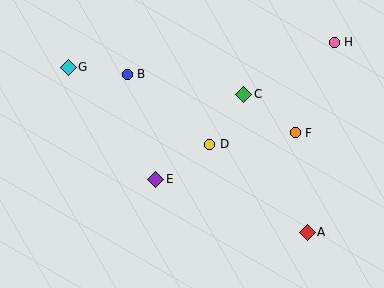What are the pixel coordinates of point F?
Point F is at (295, 133).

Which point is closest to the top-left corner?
Point G is closest to the top-left corner.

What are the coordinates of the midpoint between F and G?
The midpoint between F and G is at (182, 100).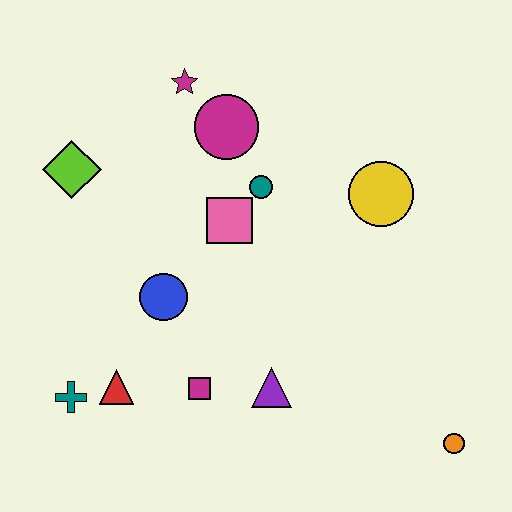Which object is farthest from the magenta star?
The orange circle is farthest from the magenta star.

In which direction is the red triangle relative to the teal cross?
The red triangle is to the right of the teal cross.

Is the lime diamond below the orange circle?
No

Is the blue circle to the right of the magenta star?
No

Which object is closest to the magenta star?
The magenta circle is closest to the magenta star.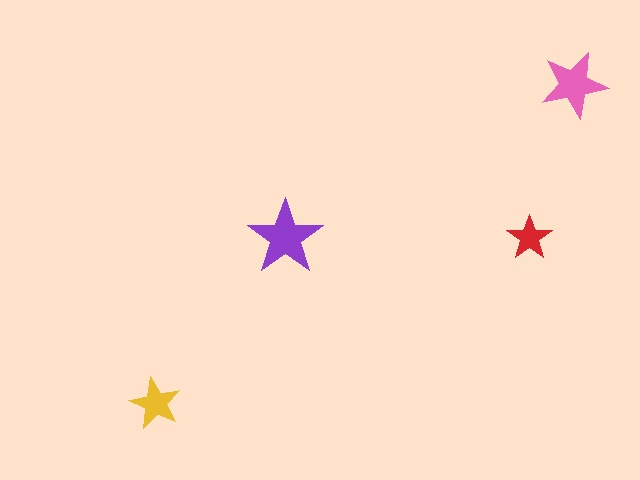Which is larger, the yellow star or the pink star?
The pink one.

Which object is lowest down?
The yellow star is bottommost.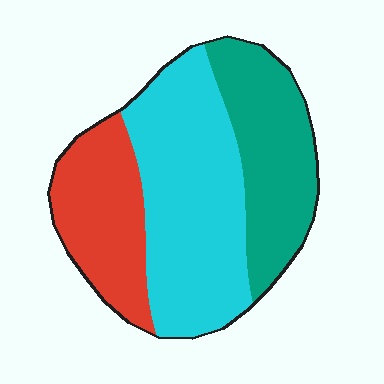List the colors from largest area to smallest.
From largest to smallest: cyan, teal, red.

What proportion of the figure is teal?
Teal takes up between a quarter and a half of the figure.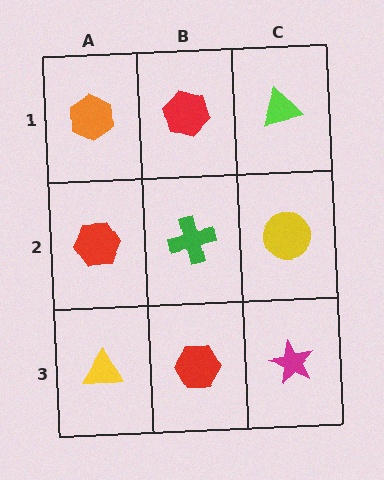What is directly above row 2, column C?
A lime triangle.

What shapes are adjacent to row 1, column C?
A yellow circle (row 2, column C), a red hexagon (row 1, column B).